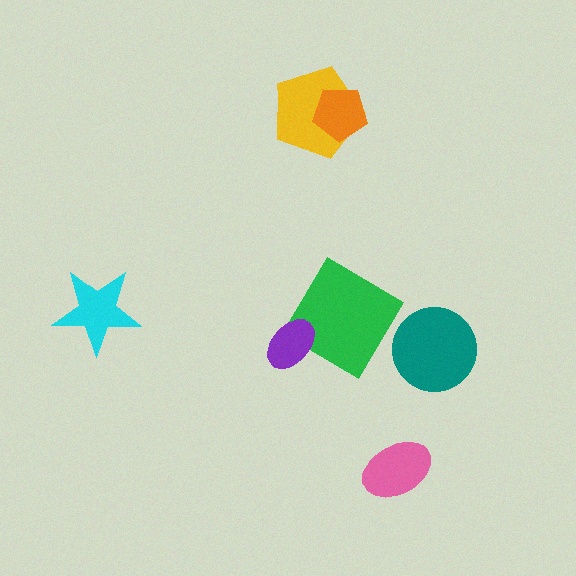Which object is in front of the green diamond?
The purple ellipse is in front of the green diamond.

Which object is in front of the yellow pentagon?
The orange pentagon is in front of the yellow pentagon.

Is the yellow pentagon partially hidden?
Yes, it is partially covered by another shape.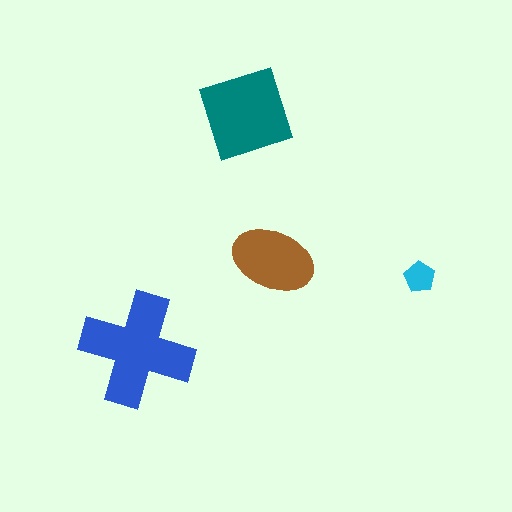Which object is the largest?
The blue cross.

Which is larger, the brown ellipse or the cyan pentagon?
The brown ellipse.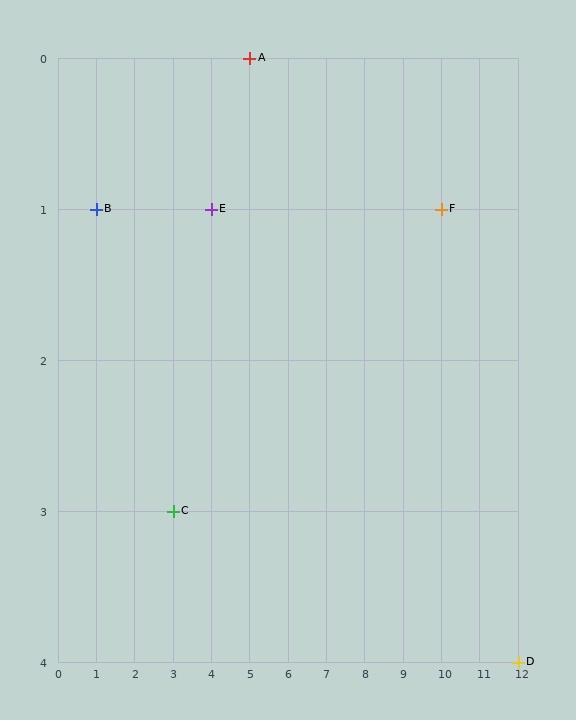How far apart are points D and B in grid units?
Points D and B are 11 columns and 3 rows apart (about 11.4 grid units diagonally).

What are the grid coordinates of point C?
Point C is at grid coordinates (3, 3).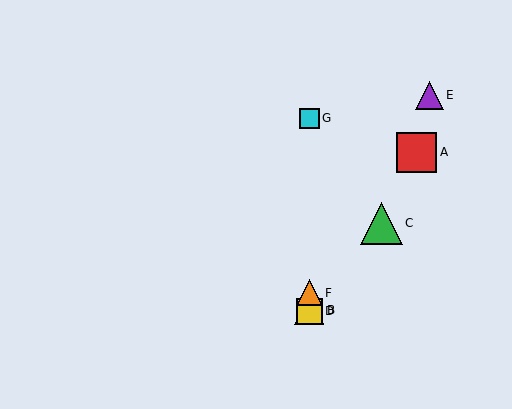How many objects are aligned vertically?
4 objects (B, D, F, G) are aligned vertically.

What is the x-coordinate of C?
Object C is at x≈381.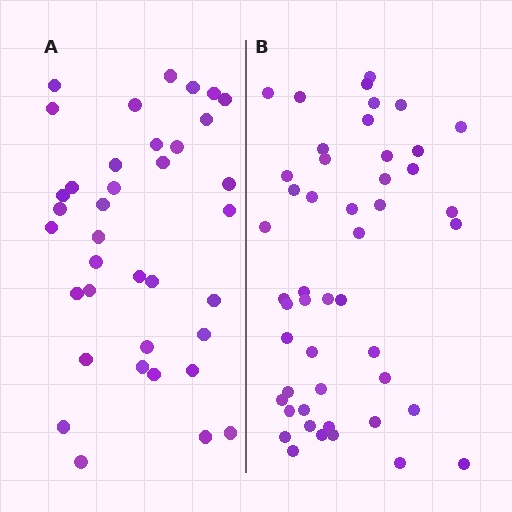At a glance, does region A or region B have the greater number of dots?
Region B (the right region) has more dots.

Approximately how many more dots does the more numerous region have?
Region B has roughly 12 or so more dots than region A.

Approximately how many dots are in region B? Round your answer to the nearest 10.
About 50 dots. (The exact count is 48, which rounds to 50.)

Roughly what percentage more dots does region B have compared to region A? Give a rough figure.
About 30% more.